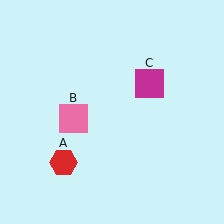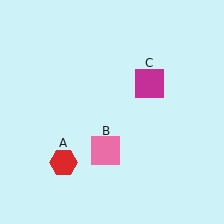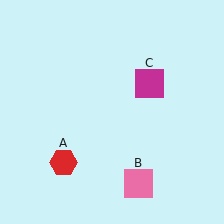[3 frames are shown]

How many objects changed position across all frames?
1 object changed position: pink square (object B).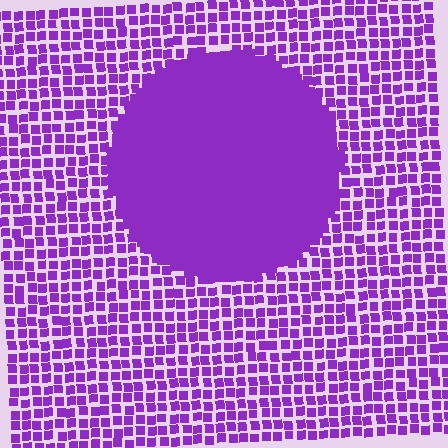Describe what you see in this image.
The image contains small purple elements arranged at two different densities. A circle-shaped region is visible where the elements are more densely packed than the surrounding area.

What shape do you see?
I see a circle.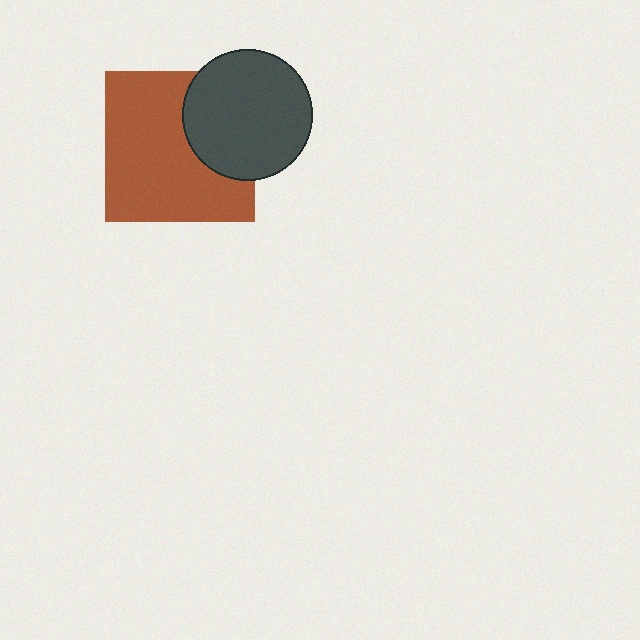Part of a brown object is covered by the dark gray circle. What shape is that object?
It is a square.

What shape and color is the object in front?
The object in front is a dark gray circle.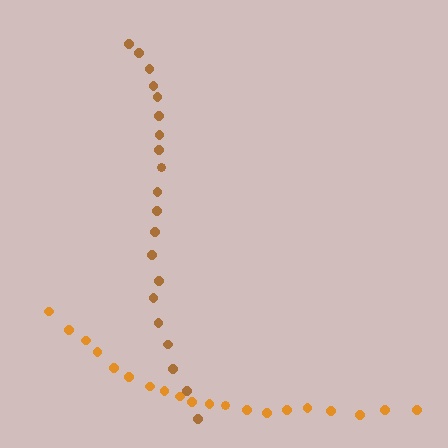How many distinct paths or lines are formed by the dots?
There are 2 distinct paths.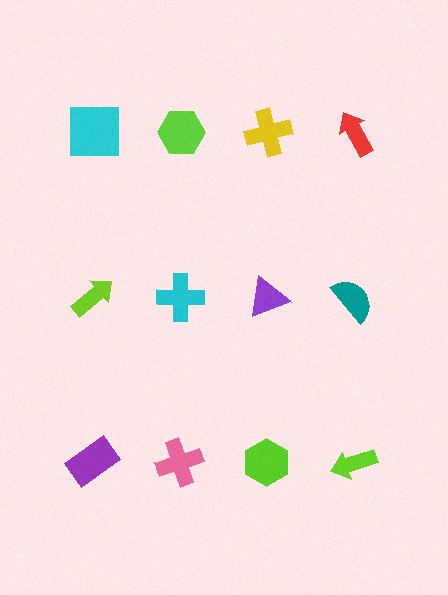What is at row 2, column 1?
A lime arrow.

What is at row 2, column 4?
A teal semicircle.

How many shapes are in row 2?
4 shapes.